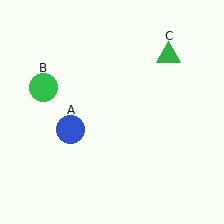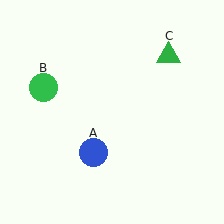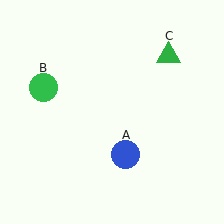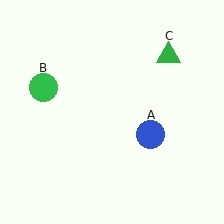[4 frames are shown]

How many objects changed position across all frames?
1 object changed position: blue circle (object A).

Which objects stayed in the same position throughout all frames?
Green circle (object B) and green triangle (object C) remained stationary.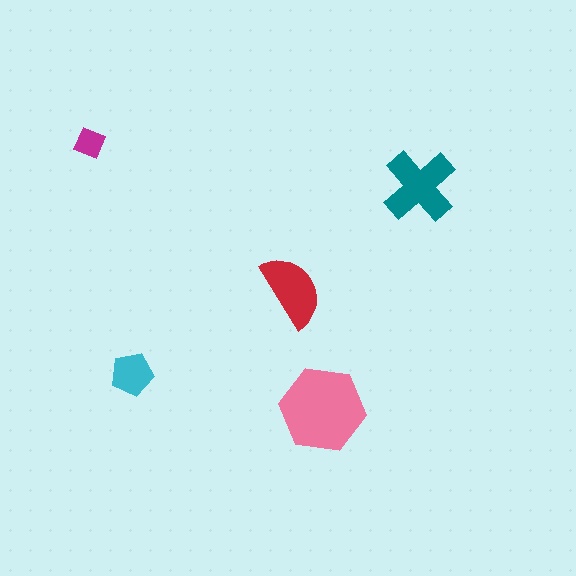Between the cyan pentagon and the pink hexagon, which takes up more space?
The pink hexagon.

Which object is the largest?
The pink hexagon.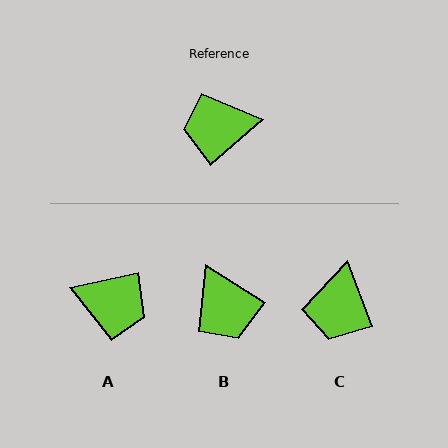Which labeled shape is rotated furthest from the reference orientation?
A, about 150 degrees away.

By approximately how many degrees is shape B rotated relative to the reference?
Approximately 106 degrees counter-clockwise.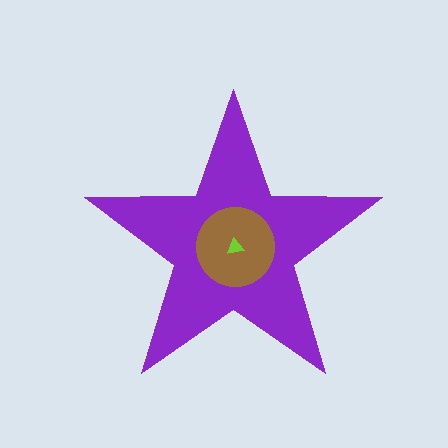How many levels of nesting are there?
3.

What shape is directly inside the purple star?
The brown circle.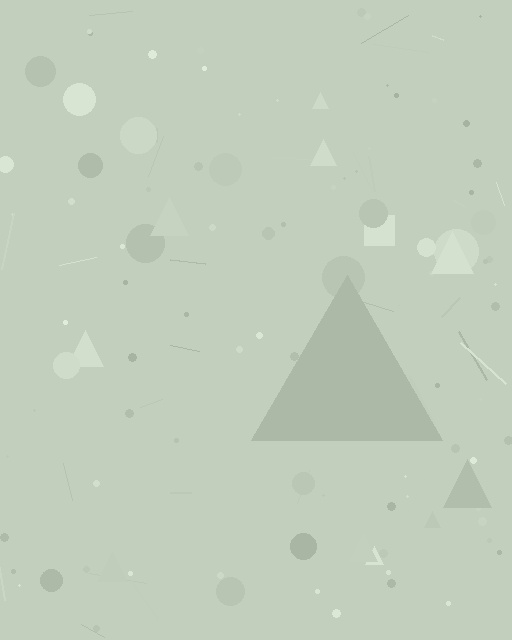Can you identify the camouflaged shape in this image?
The camouflaged shape is a triangle.